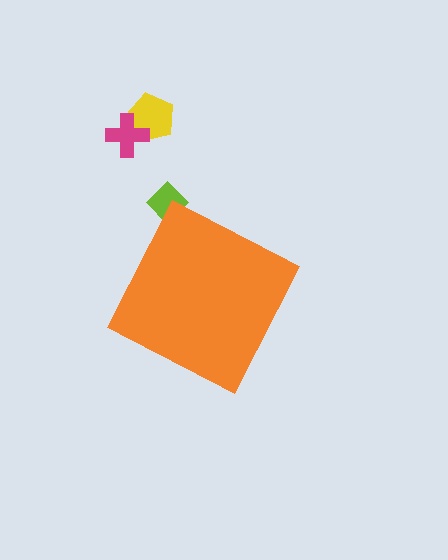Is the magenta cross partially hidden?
No, the magenta cross is fully visible.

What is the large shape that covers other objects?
An orange diamond.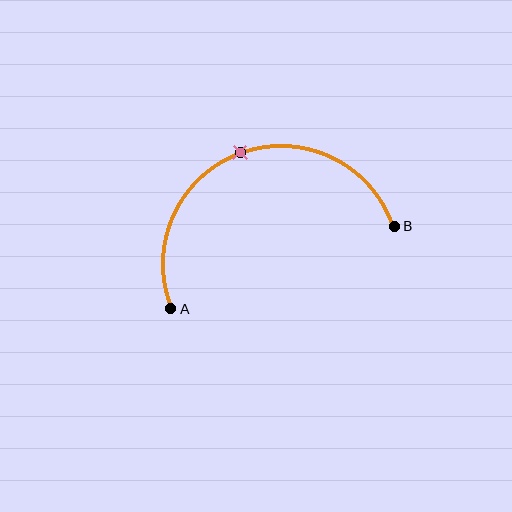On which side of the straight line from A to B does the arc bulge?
The arc bulges above the straight line connecting A and B.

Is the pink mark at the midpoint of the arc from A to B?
Yes. The pink mark lies on the arc at equal arc-length from both A and B — it is the arc midpoint.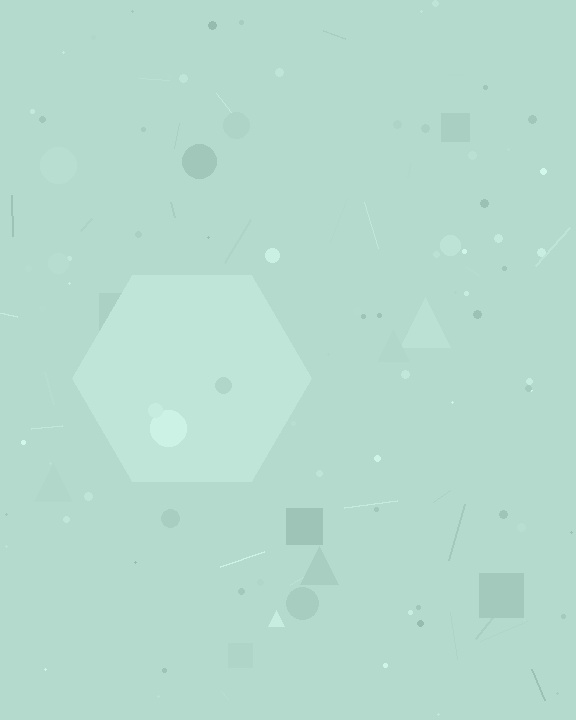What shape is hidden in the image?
A hexagon is hidden in the image.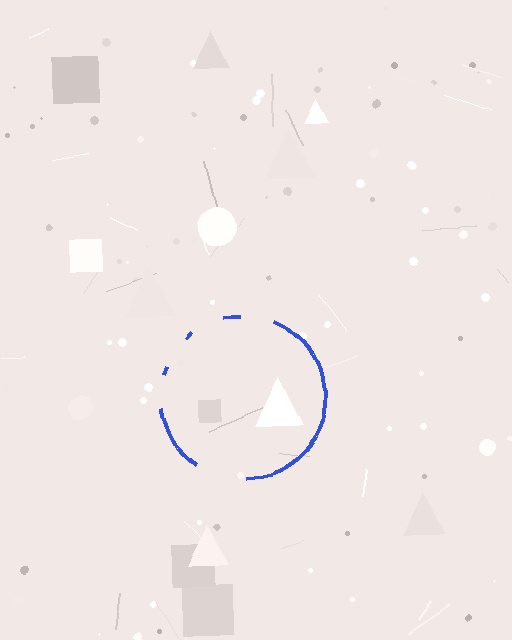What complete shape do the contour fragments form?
The contour fragments form a circle.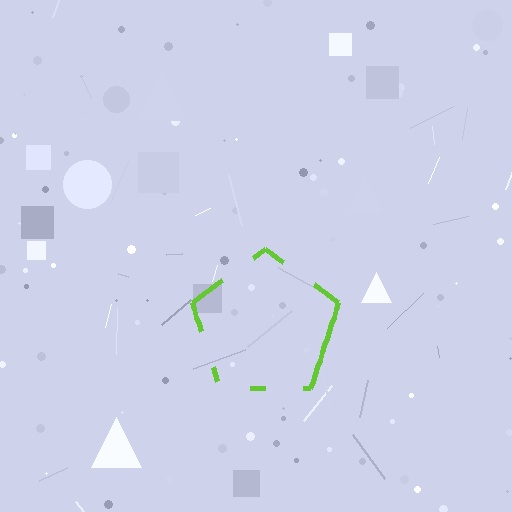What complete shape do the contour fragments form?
The contour fragments form a pentagon.